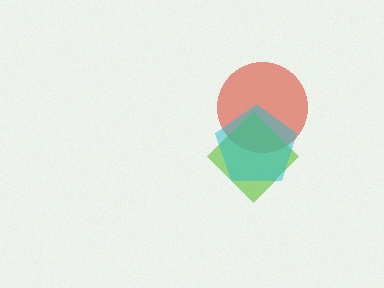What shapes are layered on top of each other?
The layered shapes are: a red circle, a lime diamond, a cyan pentagon.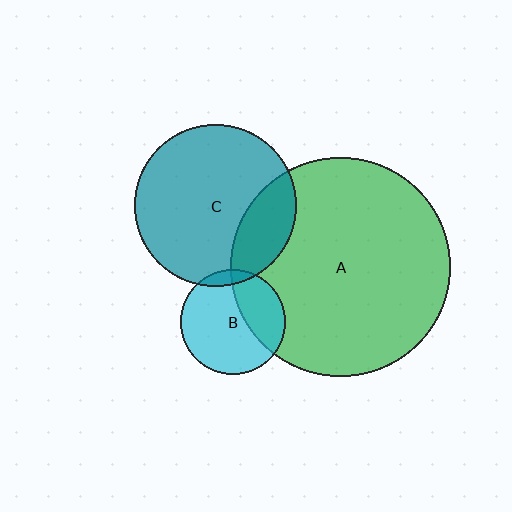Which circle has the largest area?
Circle A (green).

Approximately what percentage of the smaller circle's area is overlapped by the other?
Approximately 5%.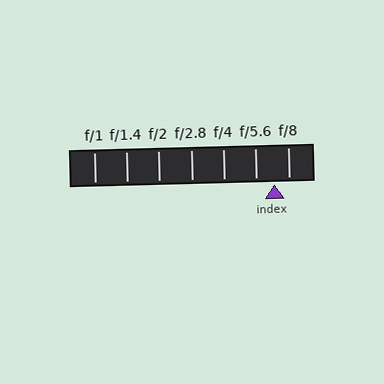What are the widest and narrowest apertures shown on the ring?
The widest aperture shown is f/1 and the narrowest is f/8.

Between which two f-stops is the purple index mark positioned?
The index mark is between f/5.6 and f/8.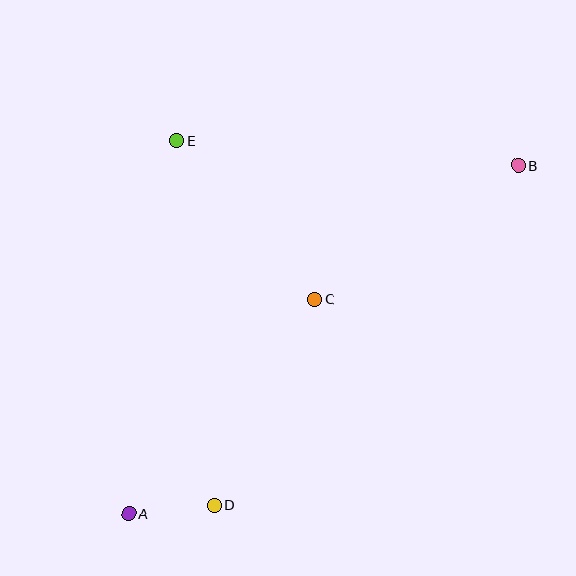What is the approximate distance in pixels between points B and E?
The distance between B and E is approximately 343 pixels.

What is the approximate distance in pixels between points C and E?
The distance between C and E is approximately 211 pixels.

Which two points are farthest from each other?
Points A and B are farthest from each other.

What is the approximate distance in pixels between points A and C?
The distance between A and C is approximately 284 pixels.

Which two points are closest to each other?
Points A and D are closest to each other.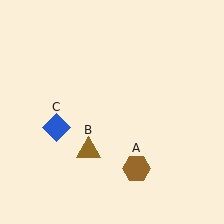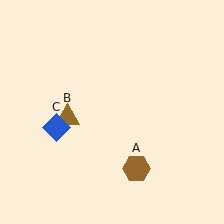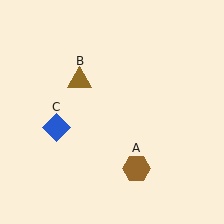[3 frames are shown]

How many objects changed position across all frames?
1 object changed position: brown triangle (object B).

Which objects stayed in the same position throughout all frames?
Brown hexagon (object A) and blue diamond (object C) remained stationary.